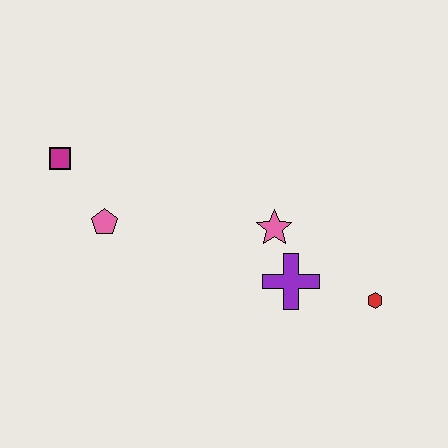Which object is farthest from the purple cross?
The magenta square is farthest from the purple cross.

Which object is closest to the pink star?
The purple cross is closest to the pink star.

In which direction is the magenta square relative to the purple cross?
The magenta square is to the left of the purple cross.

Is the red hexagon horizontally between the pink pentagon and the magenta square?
No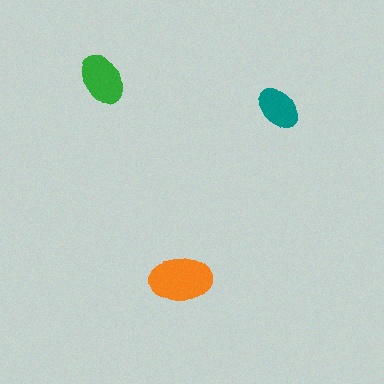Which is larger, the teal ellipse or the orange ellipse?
The orange one.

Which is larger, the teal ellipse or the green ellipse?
The green one.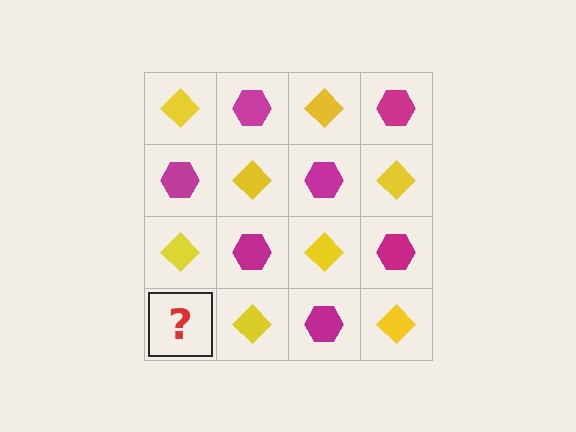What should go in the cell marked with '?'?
The missing cell should contain a magenta hexagon.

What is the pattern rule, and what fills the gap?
The rule is that it alternates yellow diamond and magenta hexagon in a checkerboard pattern. The gap should be filled with a magenta hexagon.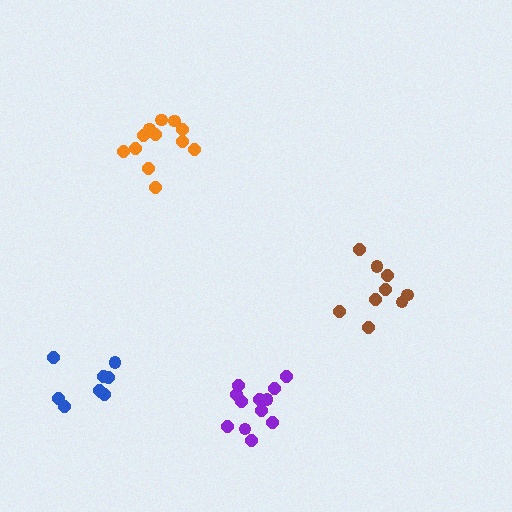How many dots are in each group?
Group 1: 12 dots, Group 2: 9 dots, Group 3: 12 dots, Group 4: 9 dots (42 total).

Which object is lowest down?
The purple cluster is bottommost.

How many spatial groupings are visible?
There are 4 spatial groupings.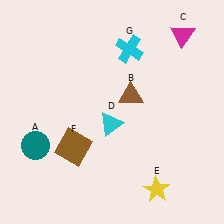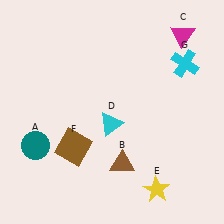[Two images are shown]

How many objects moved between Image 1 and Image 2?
2 objects moved between the two images.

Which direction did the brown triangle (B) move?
The brown triangle (B) moved down.